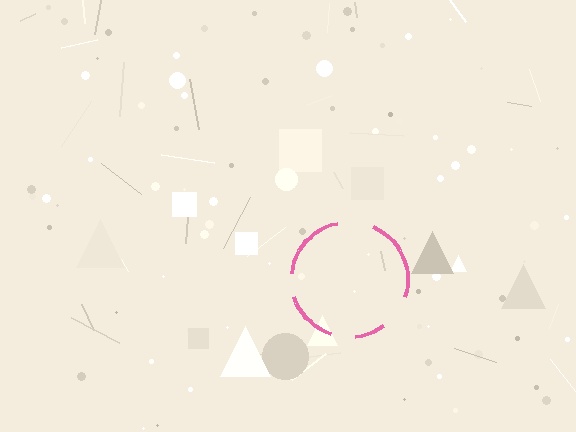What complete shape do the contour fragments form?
The contour fragments form a circle.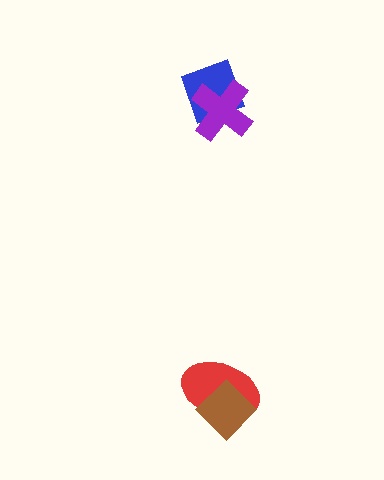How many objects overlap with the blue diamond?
1 object overlaps with the blue diamond.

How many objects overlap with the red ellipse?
1 object overlaps with the red ellipse.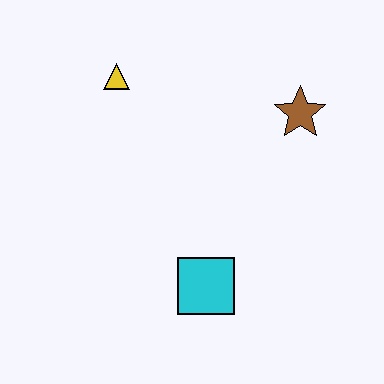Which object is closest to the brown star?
The yellow triangle is closest to the brown star.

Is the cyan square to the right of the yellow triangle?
Yes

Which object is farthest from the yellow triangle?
The cyan square is farthest from the yellow triangle.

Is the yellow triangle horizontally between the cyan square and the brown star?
No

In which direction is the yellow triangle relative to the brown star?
The yellow triangle is to the left of the brown star.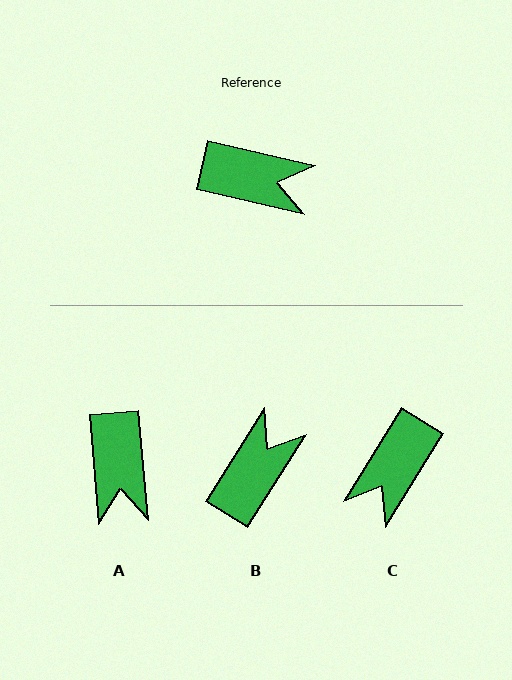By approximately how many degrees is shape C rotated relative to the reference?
Approximately 109 degrees clockwise.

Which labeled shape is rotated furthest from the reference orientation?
C, about 109 degrees away.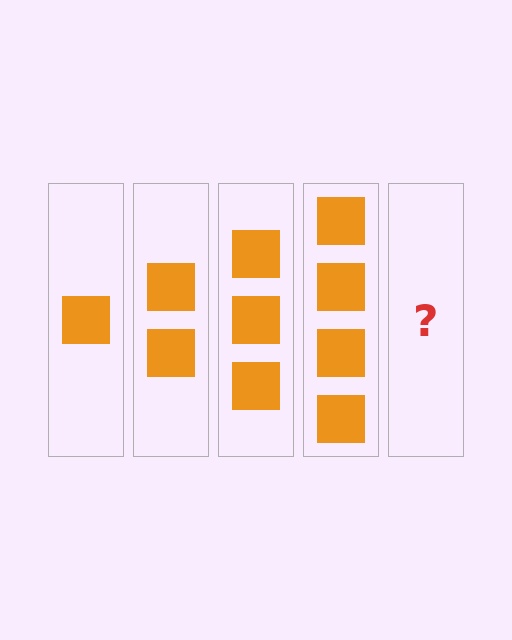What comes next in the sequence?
The next element should be 5 squares.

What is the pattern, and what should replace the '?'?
The pattern is that each step adds one more square. The '?' should be 5 squares.